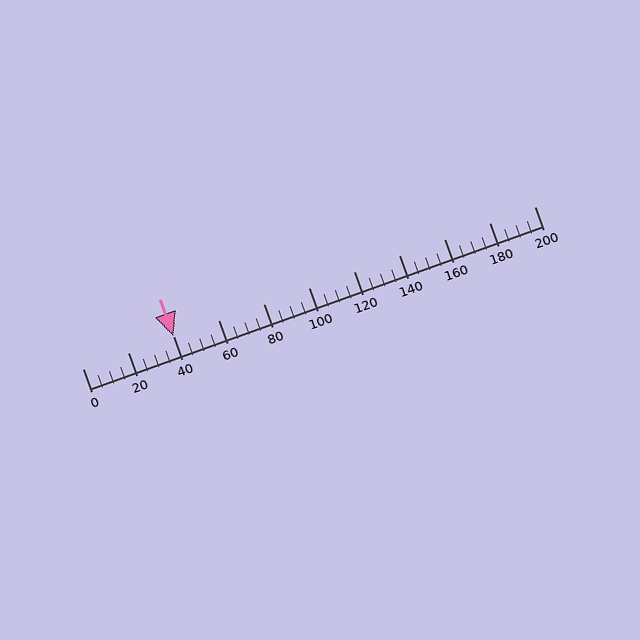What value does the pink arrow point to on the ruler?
The pink arrow points to approximately 40.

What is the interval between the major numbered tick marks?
The major tick marks are spaced 20 units apart.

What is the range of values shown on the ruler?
The ruler shows values from 0 to 200.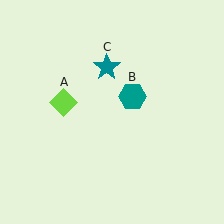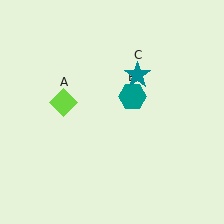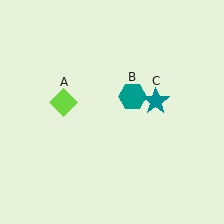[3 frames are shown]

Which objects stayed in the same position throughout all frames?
Lime diamond (object A) and teal hexagon (object B) remained stationary.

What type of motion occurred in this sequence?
The teal star (object C) rotated clockwise around the center of the scene.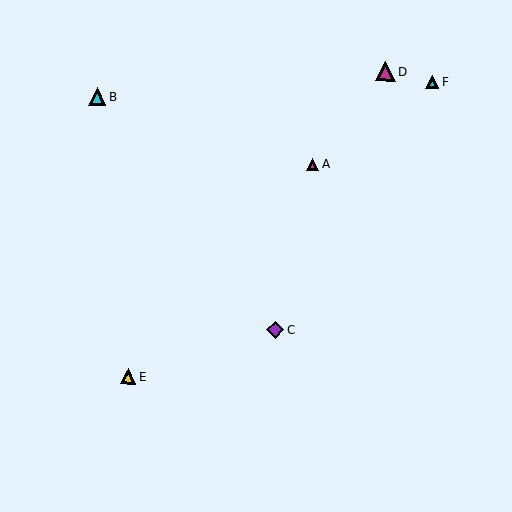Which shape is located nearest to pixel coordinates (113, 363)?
The yellow triangle (labeled E) at (128, 376) is nearest to that location.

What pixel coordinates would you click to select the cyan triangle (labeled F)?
Click at (432, 82) to select the cyan triangle F.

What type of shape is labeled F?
Shape F is a cyan triangle.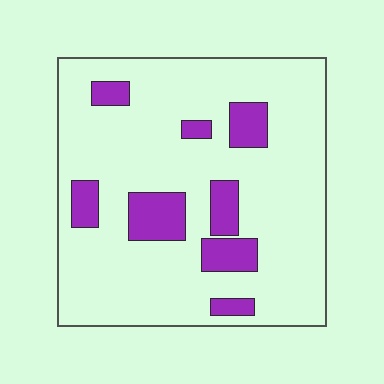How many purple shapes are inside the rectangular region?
8.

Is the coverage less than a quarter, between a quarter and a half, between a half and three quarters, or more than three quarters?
Less than a quarter.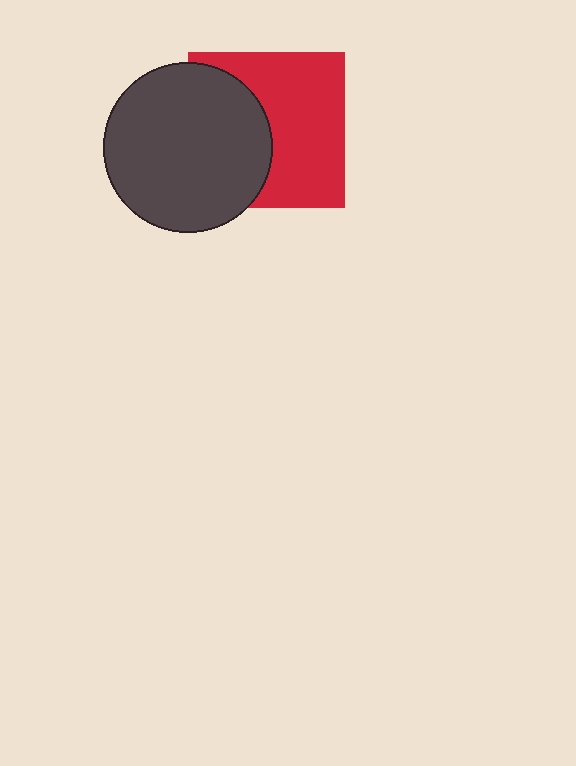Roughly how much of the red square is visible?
About half of it is visible (roughly 58%).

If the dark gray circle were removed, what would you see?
You would see the complete red square.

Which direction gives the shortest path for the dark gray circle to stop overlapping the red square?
Moving left gives the shortest separation.